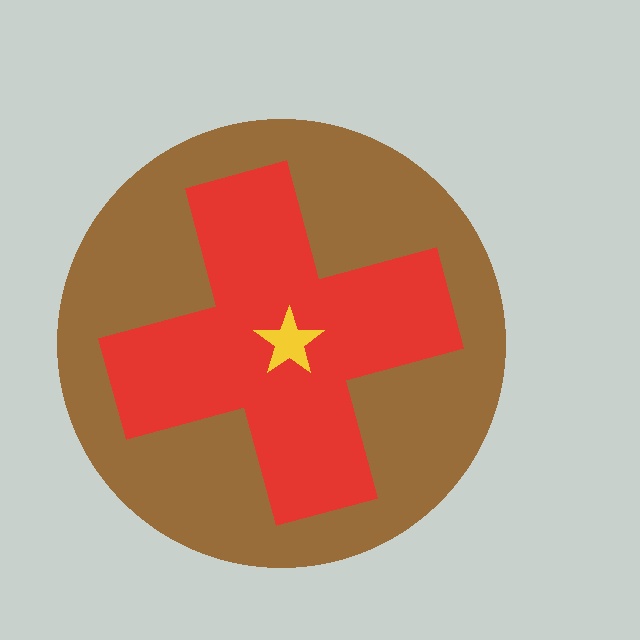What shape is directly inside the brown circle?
The red cross.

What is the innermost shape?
The yellow star.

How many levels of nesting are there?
3.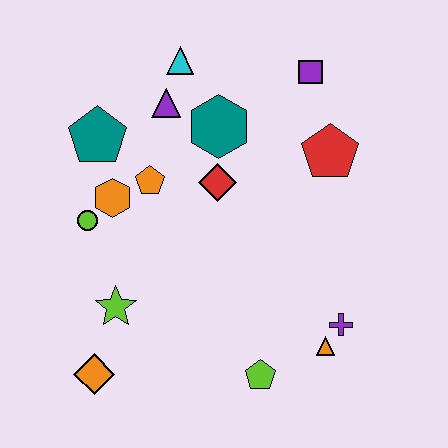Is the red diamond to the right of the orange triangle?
No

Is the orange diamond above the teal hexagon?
No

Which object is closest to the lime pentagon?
The orange triangle is closest to the lime pentagon.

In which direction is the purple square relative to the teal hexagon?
The purple square is to the right of the teal hexagon.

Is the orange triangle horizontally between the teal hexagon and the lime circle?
No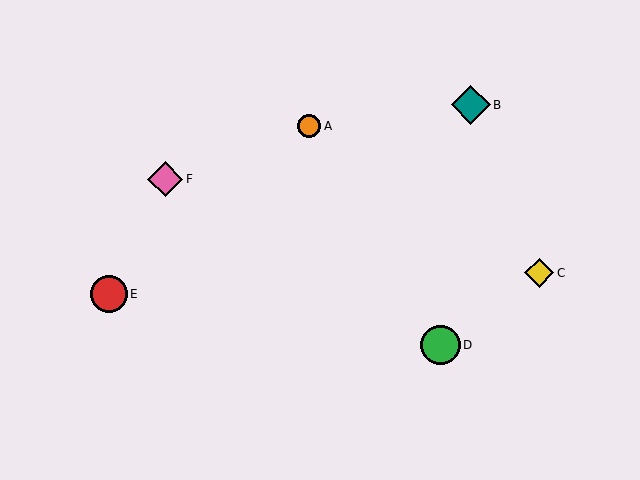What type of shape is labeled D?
Shape D is a green circle.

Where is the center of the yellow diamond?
The center of the yellow diamond is at (539, 273).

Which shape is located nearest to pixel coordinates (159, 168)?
The pink diamond (labeled F) at (165, 179) is nearest to that location.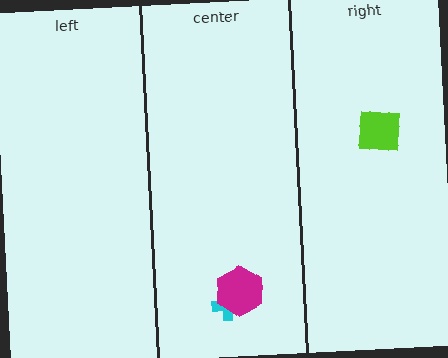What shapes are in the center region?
The cyan cross, the magenta hexagon.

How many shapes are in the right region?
1.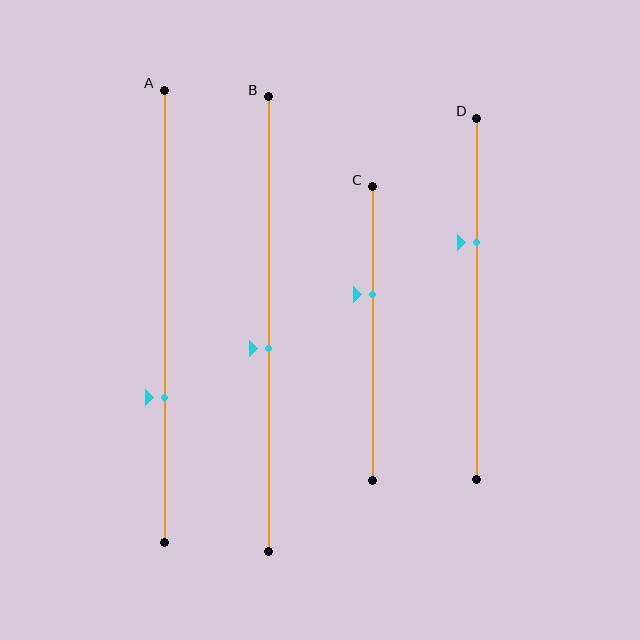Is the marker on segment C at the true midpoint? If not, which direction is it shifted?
No, the marker on segment C is shifted upward by about 14% of the segment length.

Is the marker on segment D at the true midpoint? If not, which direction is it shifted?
No, the marker on segment D is shifted upward by about 16% of the segment length.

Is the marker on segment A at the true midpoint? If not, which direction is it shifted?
No, the marker on segment A is shifted downward by about 18% of the segment length.